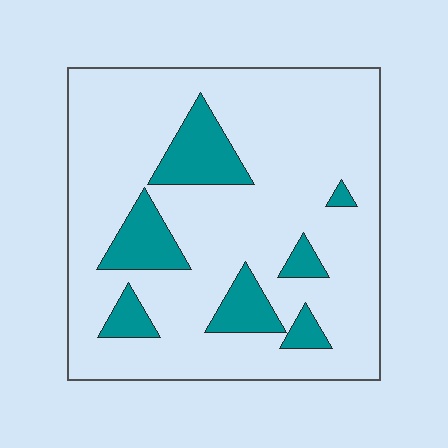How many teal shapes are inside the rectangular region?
7.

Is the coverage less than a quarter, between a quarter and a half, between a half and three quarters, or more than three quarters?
Less than a quarter.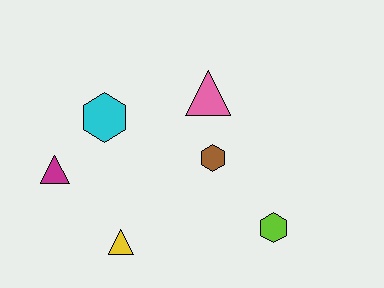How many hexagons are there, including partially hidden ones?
There are 3 hexagons.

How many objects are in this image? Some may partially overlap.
There are 6 objects.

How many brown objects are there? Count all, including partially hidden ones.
There is 1 brown object.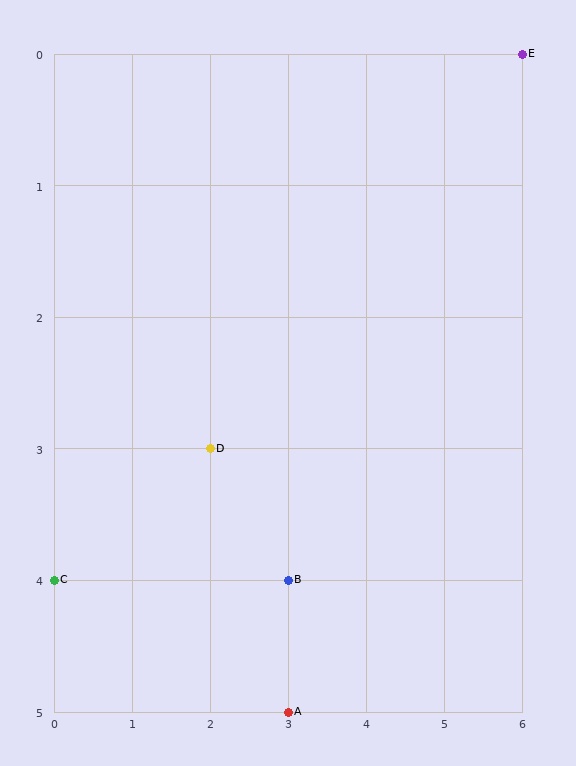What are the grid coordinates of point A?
Point A is at grid coordinates (3, 5).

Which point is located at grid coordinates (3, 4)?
Point B is at (3, 4).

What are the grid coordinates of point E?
Point E is at grid coordinates (6, 0).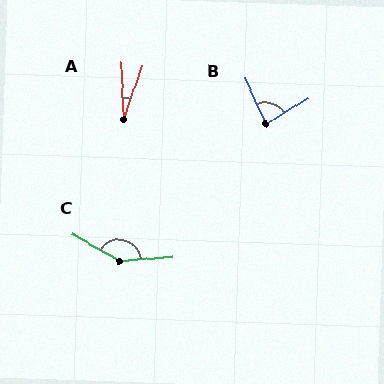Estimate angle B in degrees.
Approximately 82 degrees.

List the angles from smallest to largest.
A (22°), B (82°), C (146°).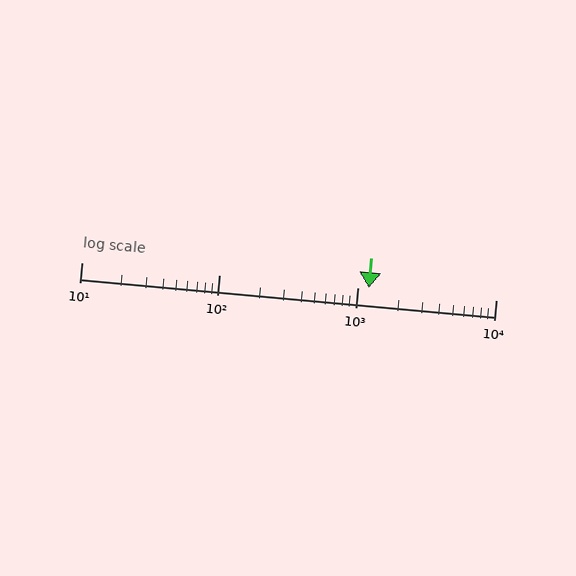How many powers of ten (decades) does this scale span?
The scale spans 3 decades, from 10 to 10000.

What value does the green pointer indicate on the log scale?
The pointer indicates approximately 1200.